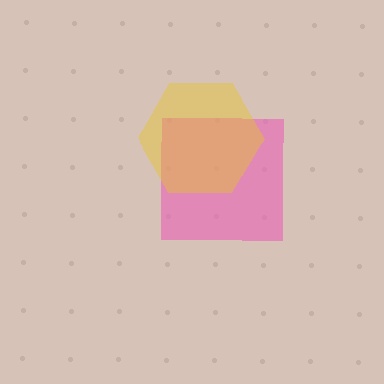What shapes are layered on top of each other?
The layered shapes are: a pink square, a yellow hexagon.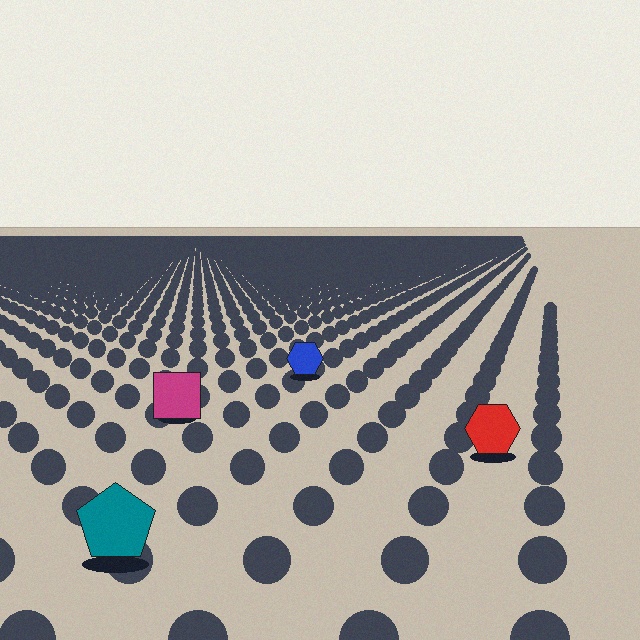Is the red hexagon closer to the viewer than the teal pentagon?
No. The teal pentagon is closer — you can tell from the texture gradient: the ground texture is coarser near it.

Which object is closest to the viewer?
The teal pentagon is closest. The texture marks near it are larger and more spread out.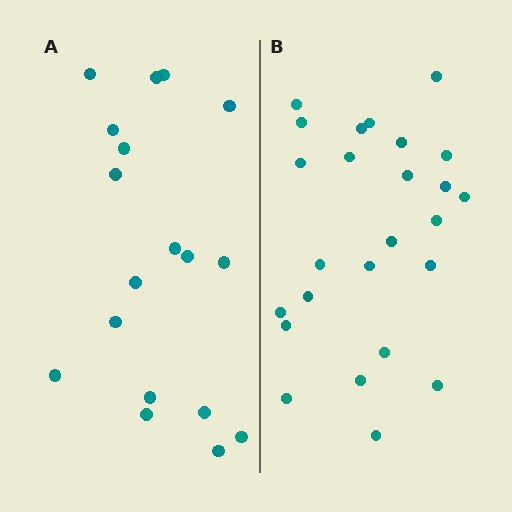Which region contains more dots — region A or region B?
Region B (the right region) has more dots.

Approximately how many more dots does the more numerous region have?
Region B has roughly 8 or so more dots than region A.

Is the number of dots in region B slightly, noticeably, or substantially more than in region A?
Region B has noticeably more, but not dramatically so. The ratio is roughly 1.4 to 1.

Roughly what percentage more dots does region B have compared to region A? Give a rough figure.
About 40% more.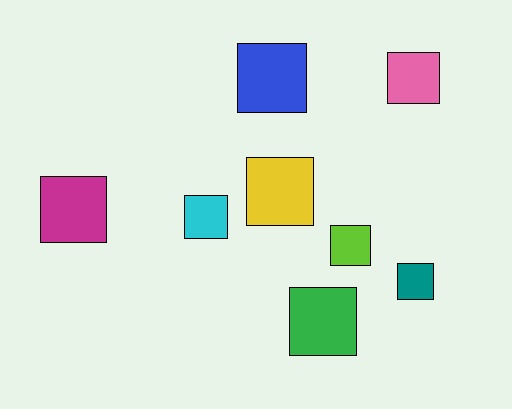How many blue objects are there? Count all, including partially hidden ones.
There is 1 blue object.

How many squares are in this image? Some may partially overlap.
There are 8 squares.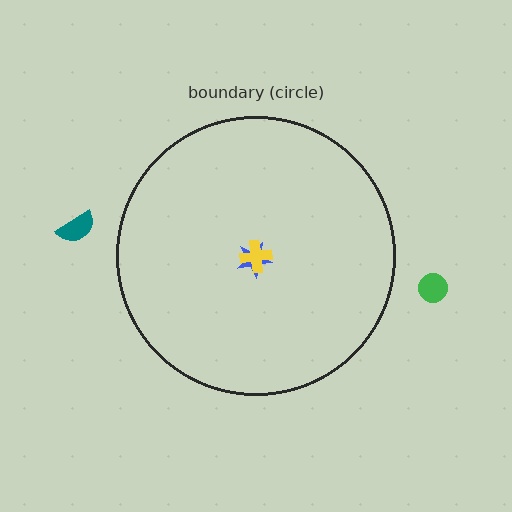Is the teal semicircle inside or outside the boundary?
Outside.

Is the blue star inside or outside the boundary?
Inside.